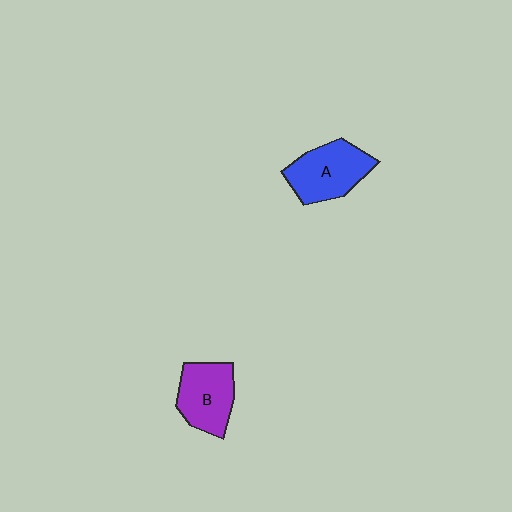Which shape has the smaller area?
Shape B (purple).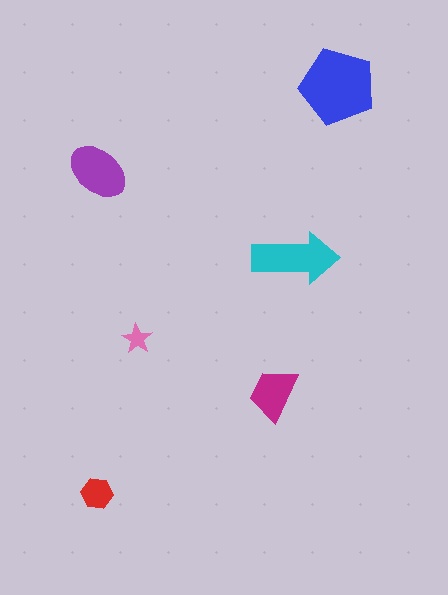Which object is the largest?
The blue pentagon.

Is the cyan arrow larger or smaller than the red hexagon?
Larger.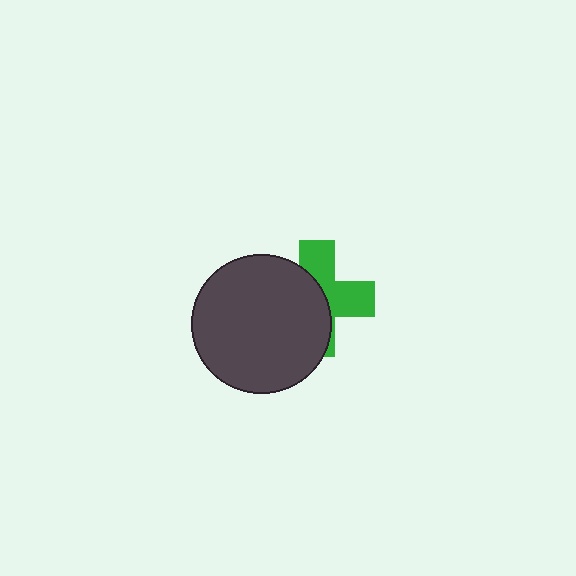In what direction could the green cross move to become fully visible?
The green cross could move right. That would shift it out from behind the dark gray circle entirely.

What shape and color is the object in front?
The object in front is a dark gray circle.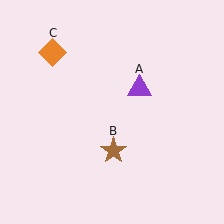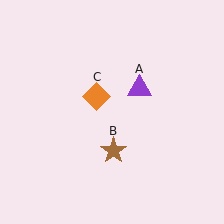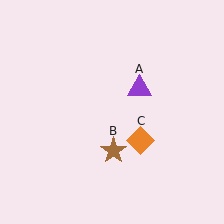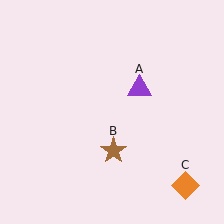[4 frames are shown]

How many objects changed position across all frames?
1 object changed position: orange diamond (object C).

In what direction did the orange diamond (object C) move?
The orange diamond (object C) moved down and to the right.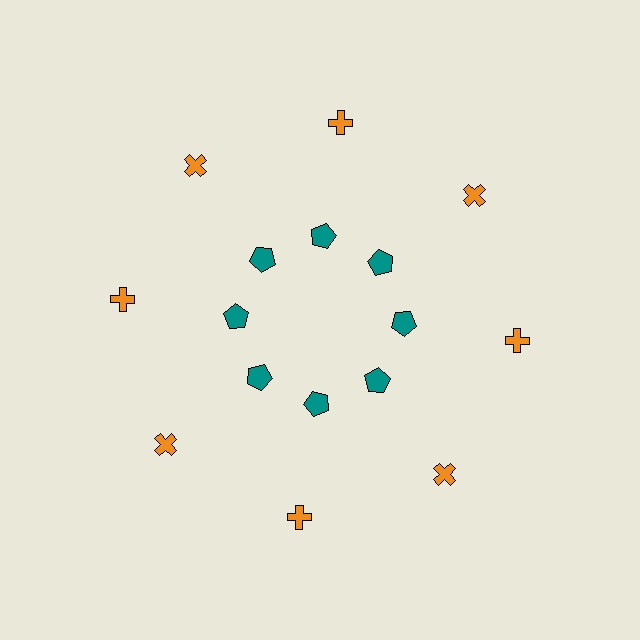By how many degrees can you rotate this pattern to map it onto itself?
The pattern maps onto itself every 45 degrees of rotation.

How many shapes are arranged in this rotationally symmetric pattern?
There are 16 shapes, arranged in 8 groups of 2.